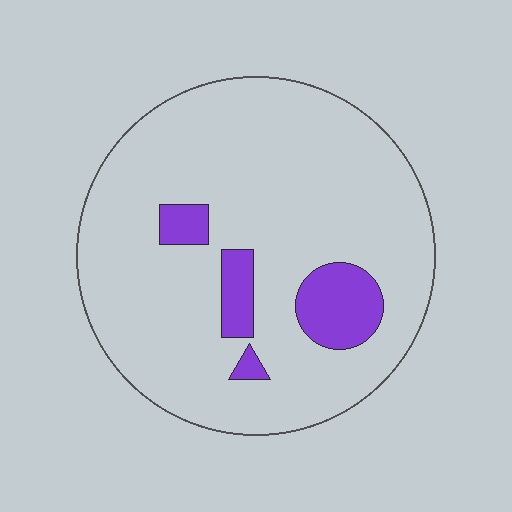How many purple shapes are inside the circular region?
4.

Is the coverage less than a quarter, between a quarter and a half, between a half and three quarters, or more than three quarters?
Less than a quarter.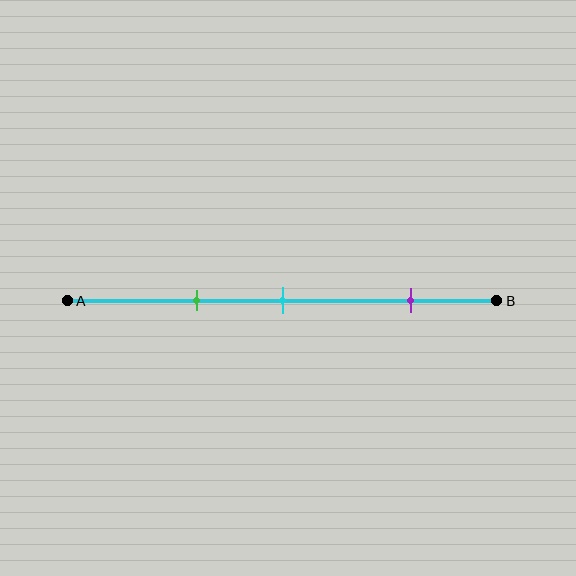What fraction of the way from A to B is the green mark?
The green mark is approximately 30% (0.3) of the way from A to B.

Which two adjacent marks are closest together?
The green and cyan marks are the closest adjacent pair.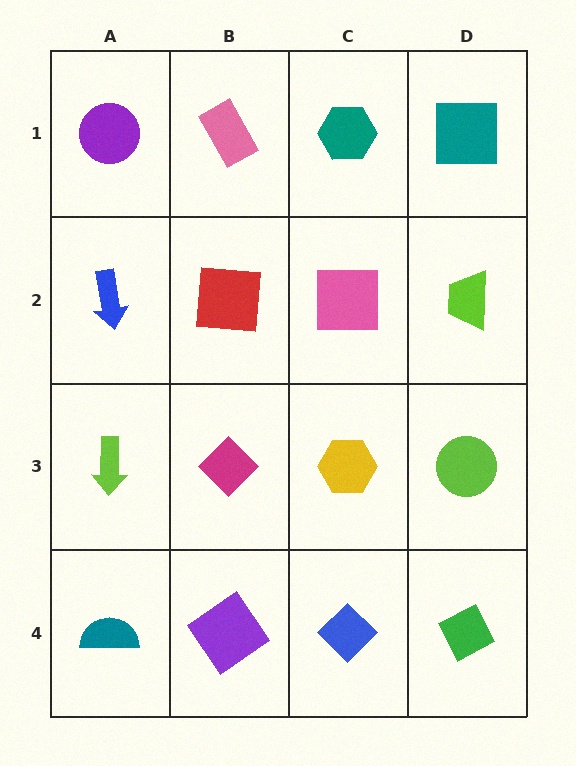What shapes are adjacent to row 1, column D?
A lime trapezoid (row 2, column D), a teal hexagon (row 1, column C).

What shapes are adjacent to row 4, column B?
A magenta diamond (row 3, column B), a teal semicircle (row 4, column A), a blue diamond (row 4, column C).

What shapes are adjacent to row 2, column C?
A teal hexagon (row 1, column C), a yellow hexagon (row 3, column C), a red square (row 2, column B), a lime trapezoid (row 2, column D).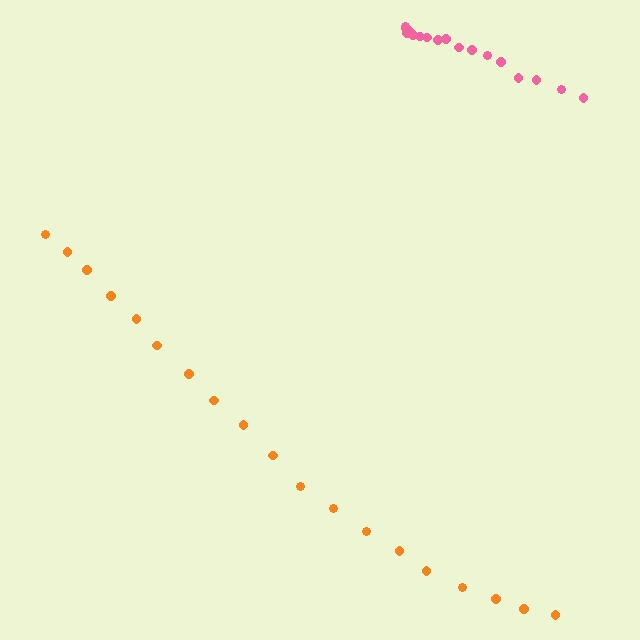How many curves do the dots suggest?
There are 2 distinct paths.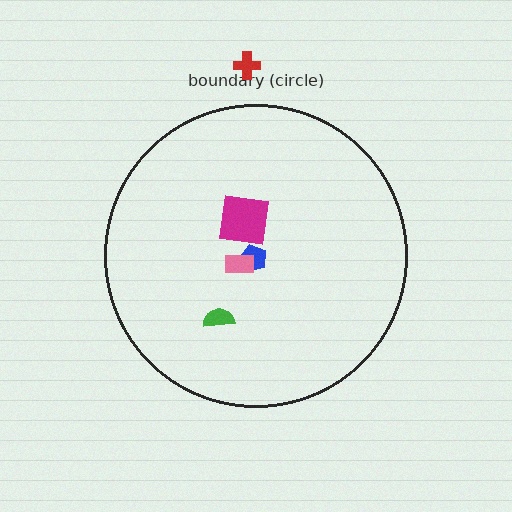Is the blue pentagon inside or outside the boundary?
Inside.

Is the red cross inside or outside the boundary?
Outside.